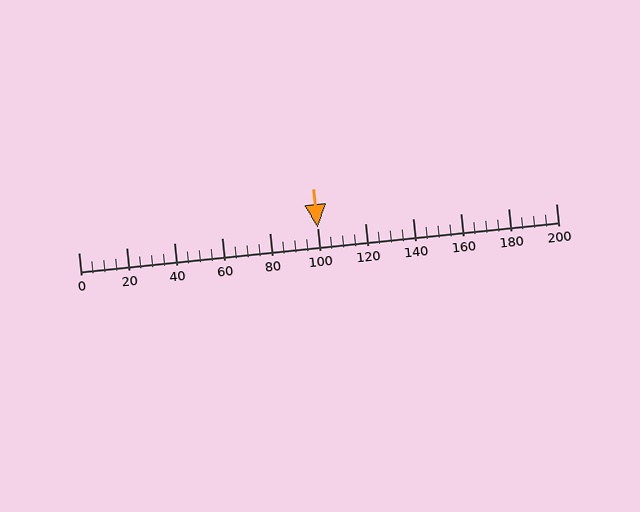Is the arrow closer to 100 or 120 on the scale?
The arrow is closer to 100.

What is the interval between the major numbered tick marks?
The major tick marks are spaced 20 units apart.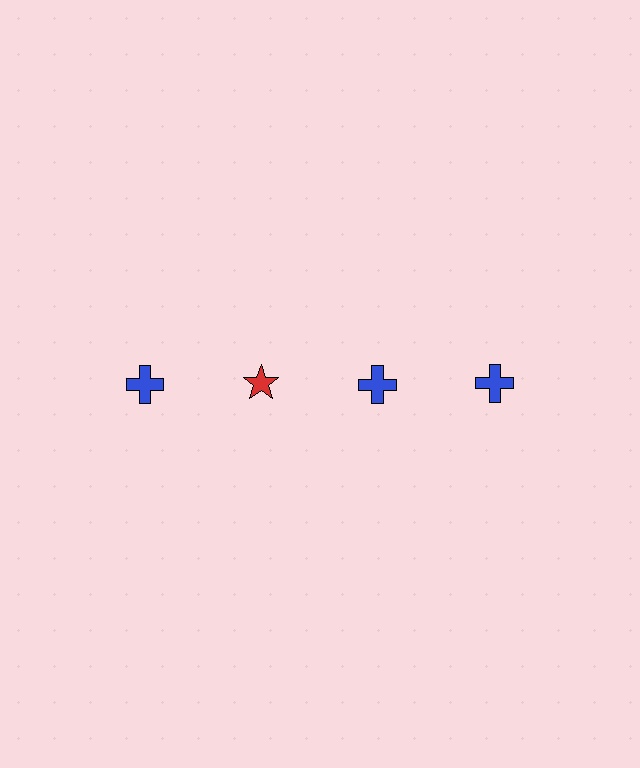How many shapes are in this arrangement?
There are 4 shapes arranged in a grid pattern.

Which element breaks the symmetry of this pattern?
The red star in the top row, second from left column breaks the symmetry. All other shapes are blue crosses.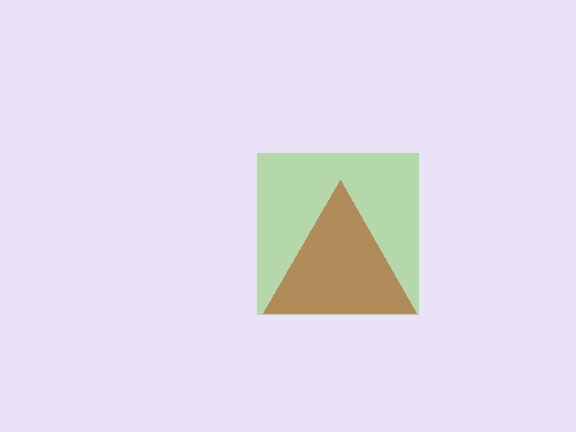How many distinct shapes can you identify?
There are 2 distinct shapes: a red triangle, a lime square.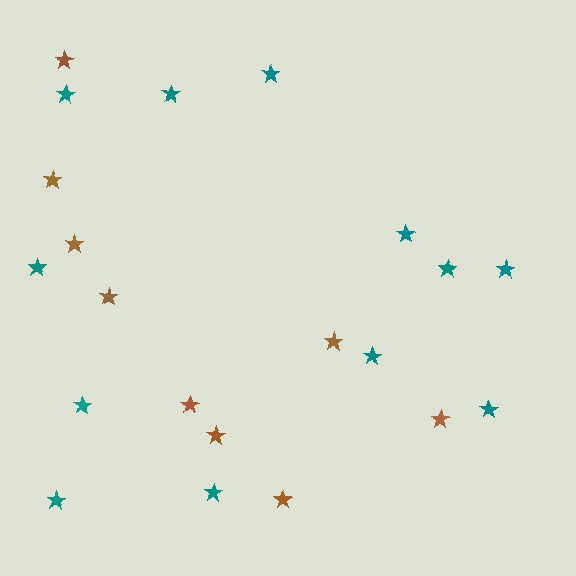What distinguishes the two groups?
There are 2 groups: one group of brown stars (9) and one group of teal stars (12).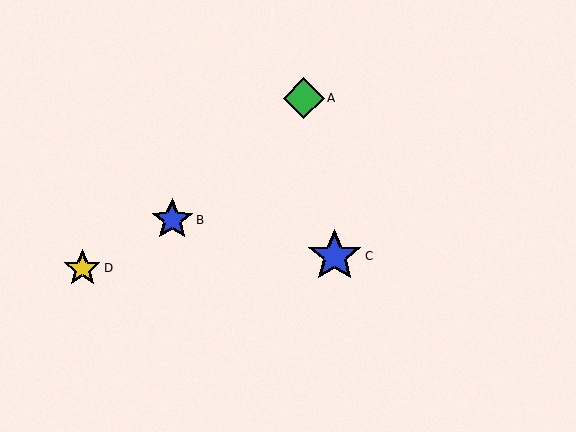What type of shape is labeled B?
Shape B is a blue star.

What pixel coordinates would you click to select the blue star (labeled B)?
Click at (172, 220) to select the blue star B.